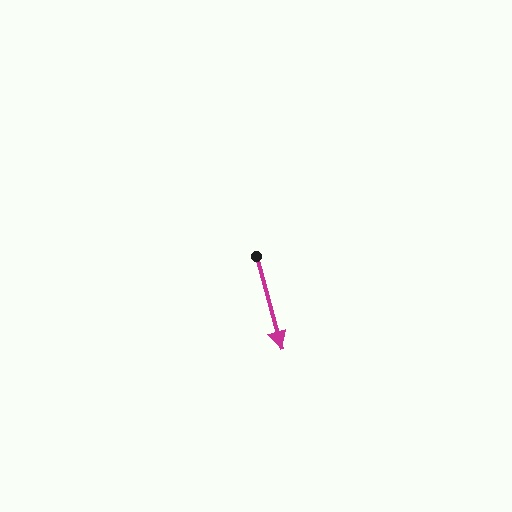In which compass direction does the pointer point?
South.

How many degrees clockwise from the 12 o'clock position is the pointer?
Approximately 165 degrees.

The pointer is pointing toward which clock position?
Roughly 5 o'clock.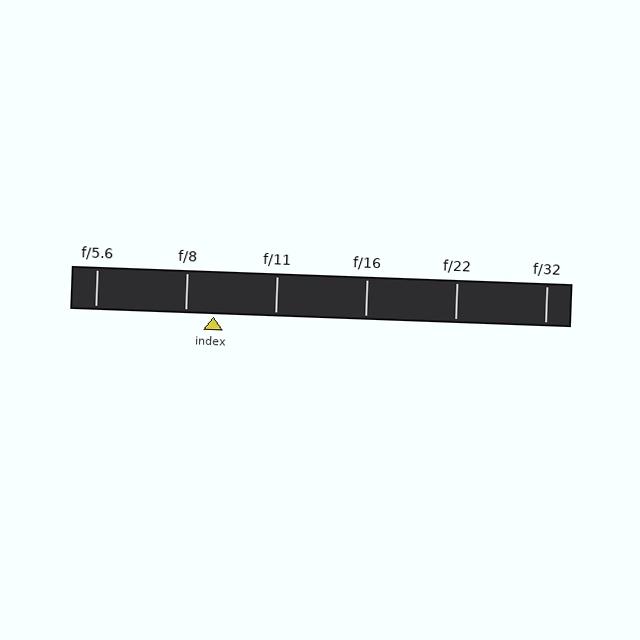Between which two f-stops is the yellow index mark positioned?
The index mark is between f/8 and f/11.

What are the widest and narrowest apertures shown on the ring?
The widest aperture shown is f/5.6 and the narrowest is f/32.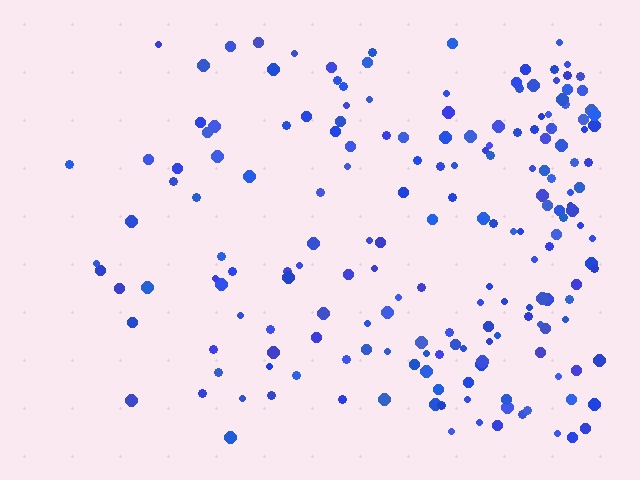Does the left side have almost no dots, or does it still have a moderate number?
Still a moderate number, just noticeably fewer than the right.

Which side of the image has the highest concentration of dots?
The right.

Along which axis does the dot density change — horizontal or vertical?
Horizontal.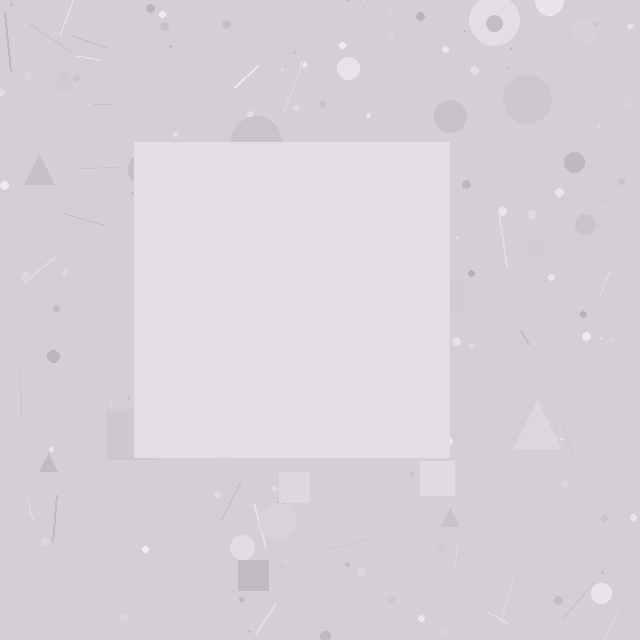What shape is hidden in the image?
A square is hidden in the image.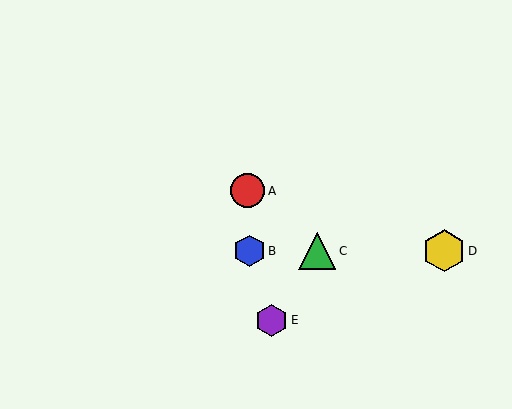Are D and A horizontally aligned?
No, D is at y≈251 and A is at y≈191.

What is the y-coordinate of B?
Object B is at y≈251.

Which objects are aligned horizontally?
Objects B, C, D are aligned horizontally.